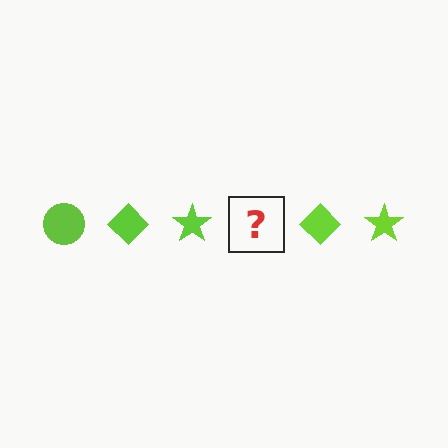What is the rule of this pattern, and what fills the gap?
The rule is that the pattern cycles through circle, diamond, star shapes in lime. The gap should be filled with a lime circle.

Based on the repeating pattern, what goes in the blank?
The blank should be a lime circle.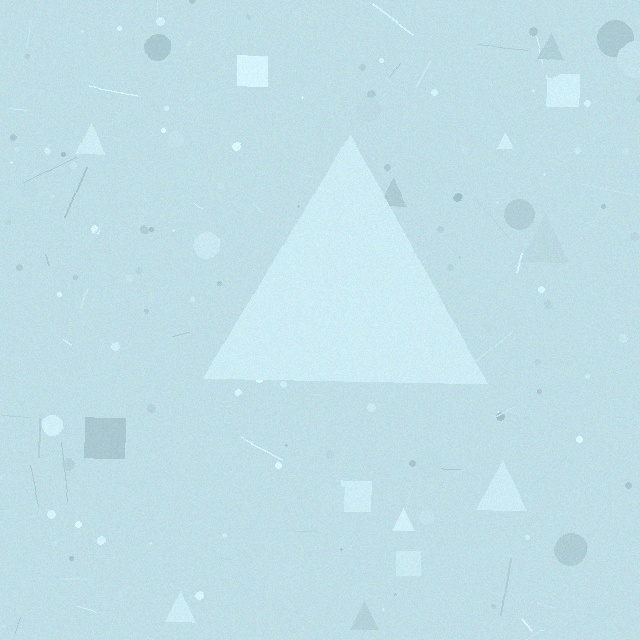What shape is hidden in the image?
A triangle is hidden in the image.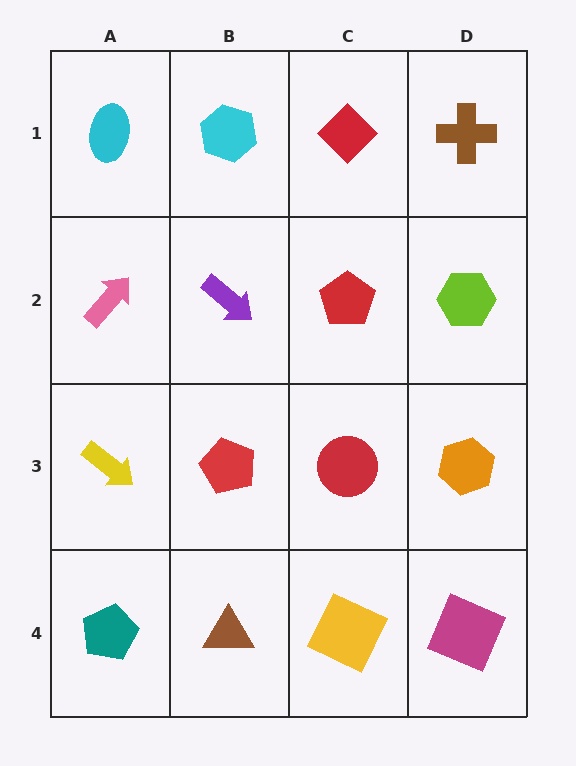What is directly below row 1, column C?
A red pentagon.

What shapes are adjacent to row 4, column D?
An orange hexagon (row 3, column D), a yellow square (row 4, column C).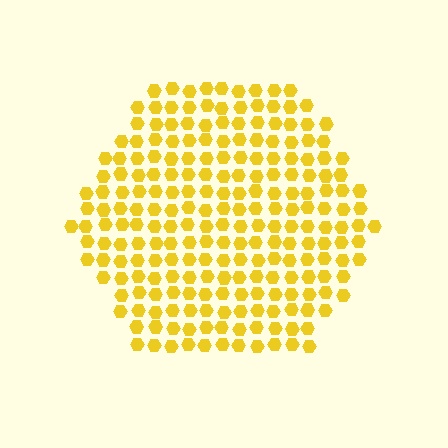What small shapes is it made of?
It is made of small hexagons.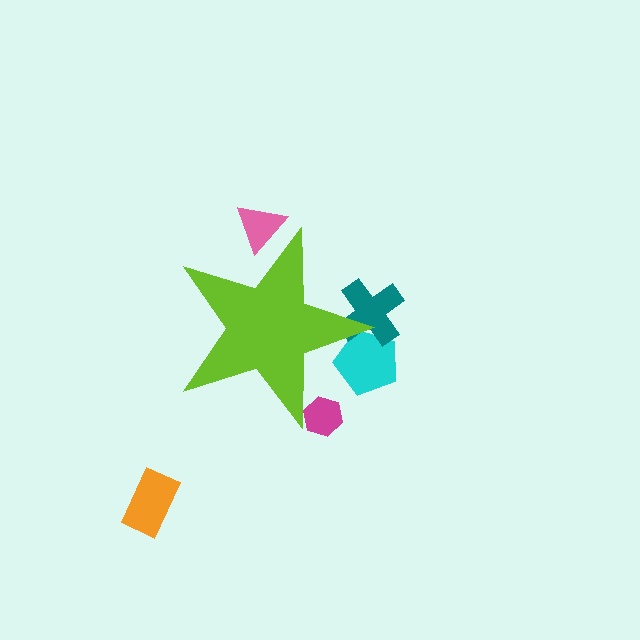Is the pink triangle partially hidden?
Yes, the pink triangle is partially hidden behind the lime star.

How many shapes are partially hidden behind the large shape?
4 shapes are partially hidden.